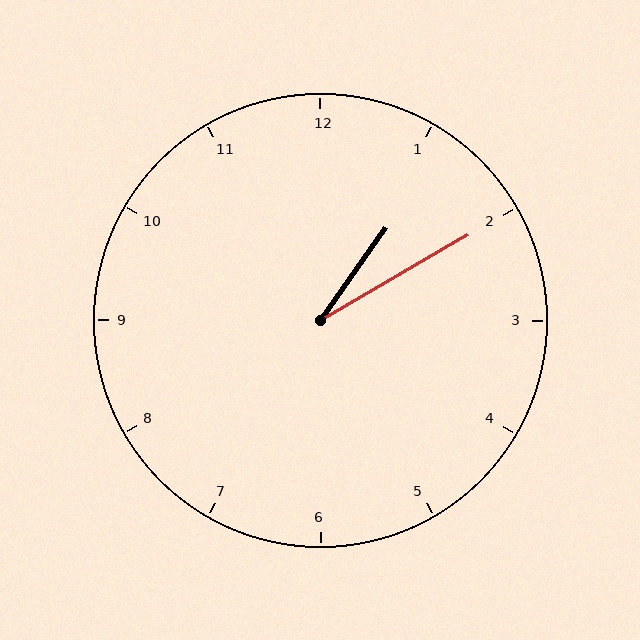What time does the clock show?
1:10.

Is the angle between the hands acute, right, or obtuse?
It is acute.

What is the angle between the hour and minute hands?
Approximately 25 degrees.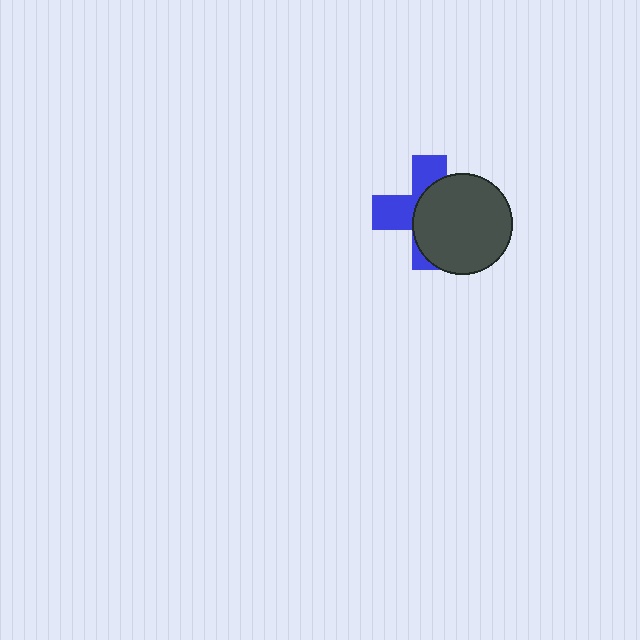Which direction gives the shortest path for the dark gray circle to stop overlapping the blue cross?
Moving right gives the shortest separation.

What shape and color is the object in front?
The object in front is a dark gray circle.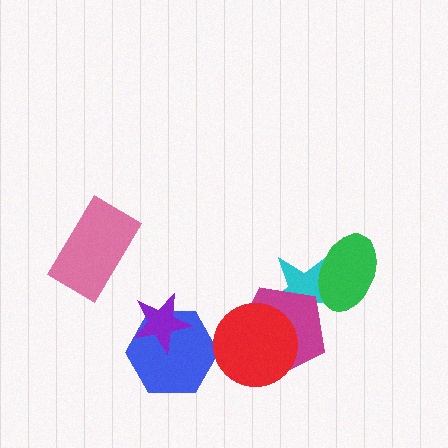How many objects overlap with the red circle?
2 objects overlap with the red circle.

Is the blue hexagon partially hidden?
Yes, it is partially covered by another shape.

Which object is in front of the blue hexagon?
The purple star is in front of the blue hexagon.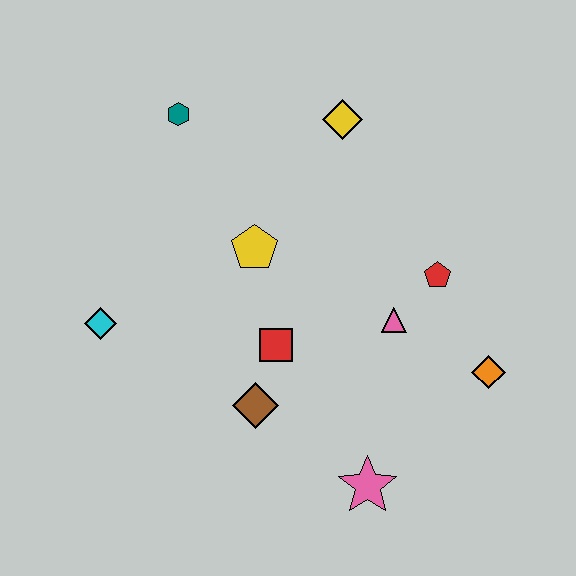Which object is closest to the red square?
The brown diamond is closest to the red square.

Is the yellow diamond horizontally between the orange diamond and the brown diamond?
Yes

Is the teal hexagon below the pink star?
No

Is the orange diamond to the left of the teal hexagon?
No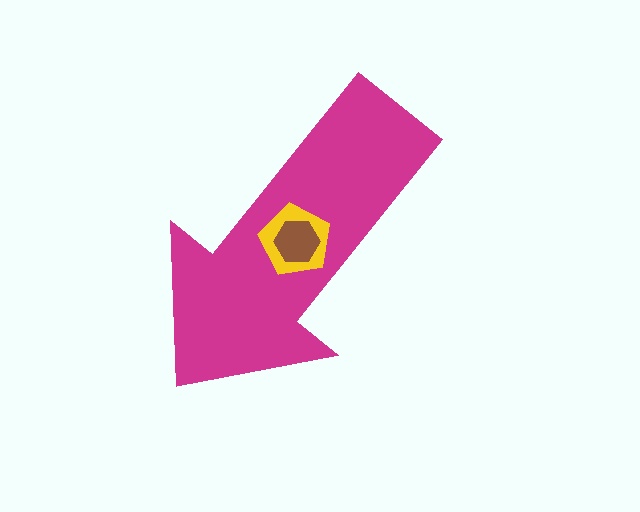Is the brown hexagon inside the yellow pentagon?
Yes.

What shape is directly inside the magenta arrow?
The yellow pentagon.